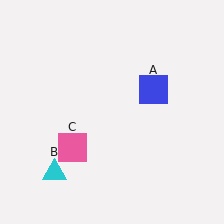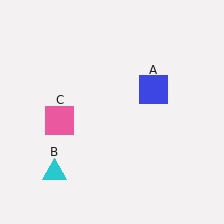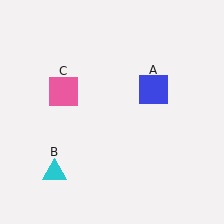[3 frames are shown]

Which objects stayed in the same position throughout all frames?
Blue square (object A) and cyan triangle (object B) remained stationary.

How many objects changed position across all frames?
1 object changed position: pink square (object C).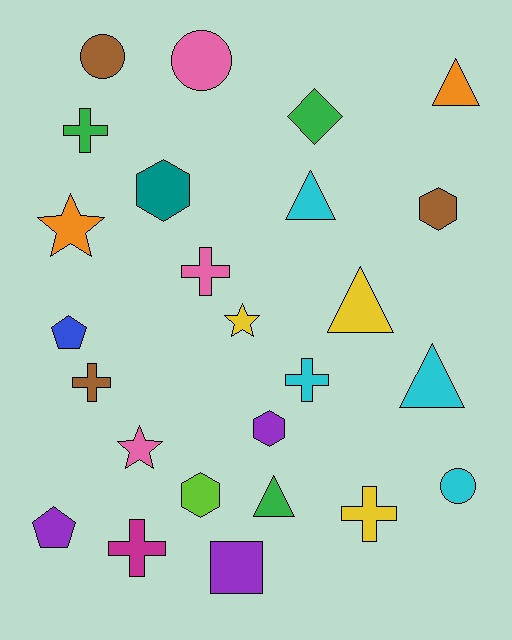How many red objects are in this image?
There are no red objects.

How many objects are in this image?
There are 25 objects.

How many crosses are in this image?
There are 6 crosses.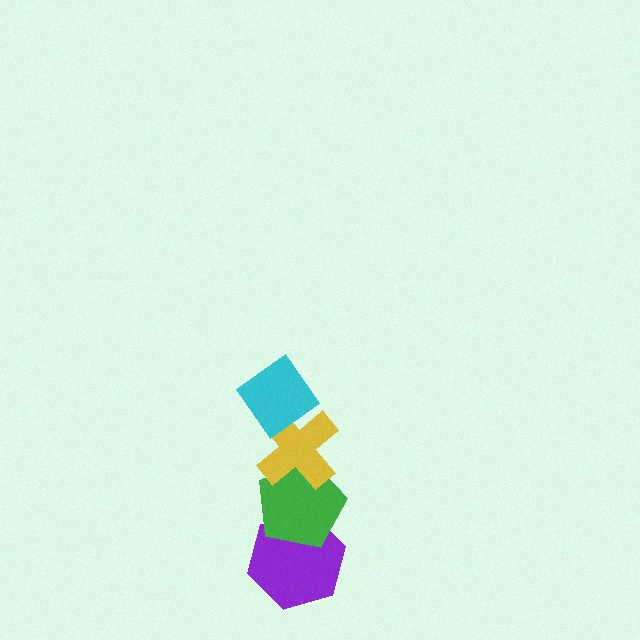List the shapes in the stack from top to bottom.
From top to bottom: the cyan diamond, the yellow cross, the green pentagon, the purple hexagon.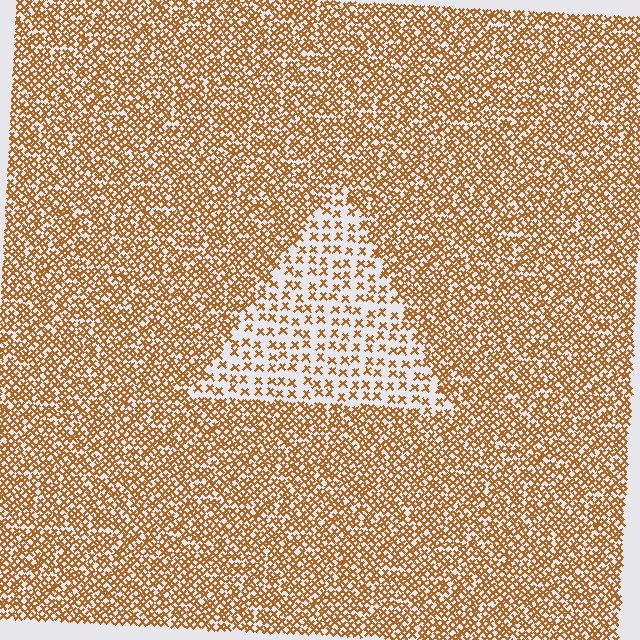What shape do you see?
I see a triangle.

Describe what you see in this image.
The image contains small brown elements arranged at two different densities. A triangle-shaped region is visible where the elements are less densely packed than the surrounding area.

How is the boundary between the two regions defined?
The boundary is defined by a change in element density (approximately 2.5x ratio). All elements are the same color, size, and shape.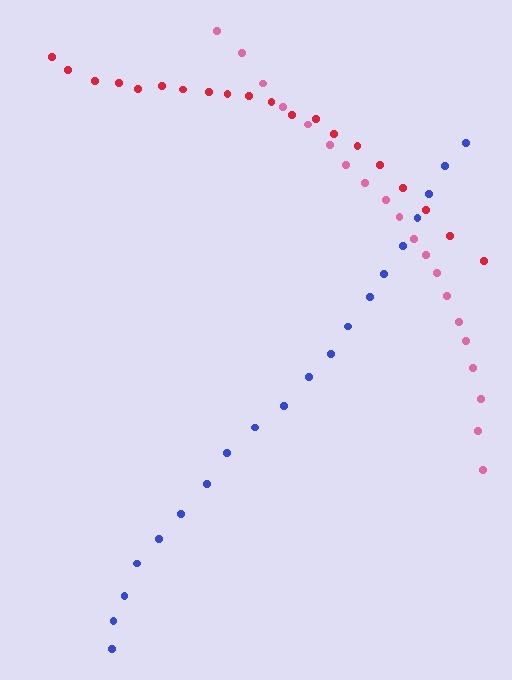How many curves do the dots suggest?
There are 3 distinct paths.